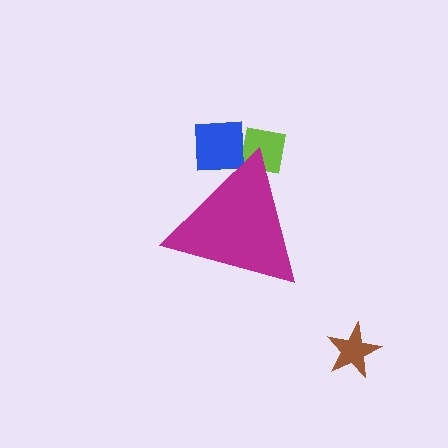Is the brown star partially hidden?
No, the brown star is fully visible.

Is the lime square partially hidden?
Yes, the lime square is partially hidden behind the magenta triangle.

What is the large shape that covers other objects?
A magenta triangle.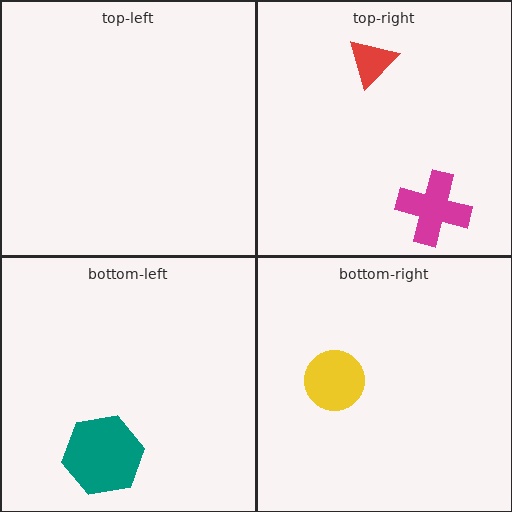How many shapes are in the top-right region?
2.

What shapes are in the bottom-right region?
The yellow circle.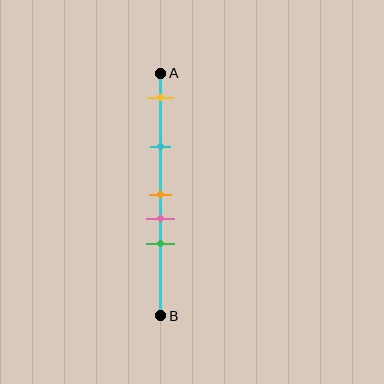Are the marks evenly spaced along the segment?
No, the marks are not evenly spaced.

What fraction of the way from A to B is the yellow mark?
The yellow mark is approximately 10% (0.1) of the way from A to B.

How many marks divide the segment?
There are 5 marks dividing the segment.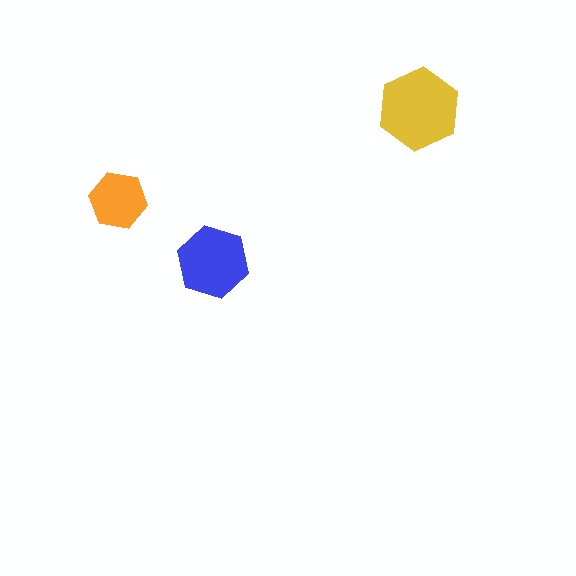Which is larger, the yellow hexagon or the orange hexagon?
The yellow one.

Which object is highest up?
The yellow hexagon is topmost.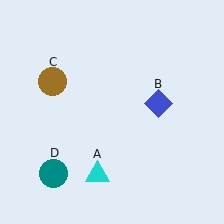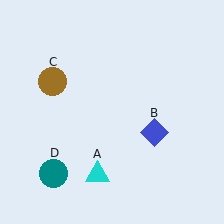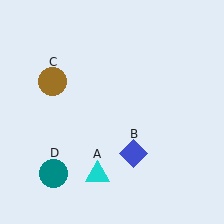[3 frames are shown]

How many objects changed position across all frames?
1 object changed position: blue diamond (object B).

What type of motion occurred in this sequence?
The blue diamond (object B) rotated clockwise around the center of the scene.